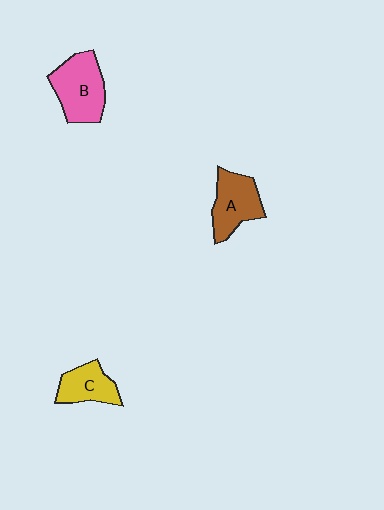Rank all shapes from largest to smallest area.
From largest to smallest: B (pink), A (brown), C (yellow).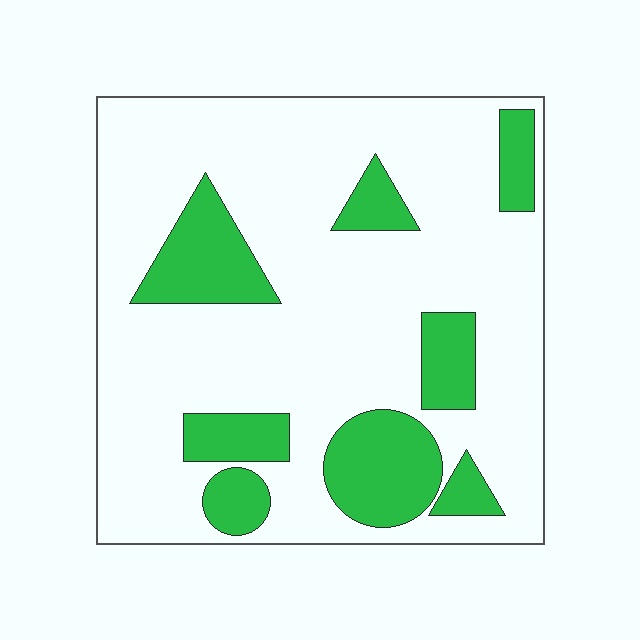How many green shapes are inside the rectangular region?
8.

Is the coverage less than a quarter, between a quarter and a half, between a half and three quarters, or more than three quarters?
Less than a quarter.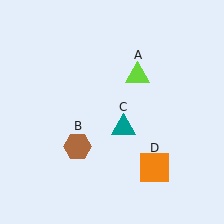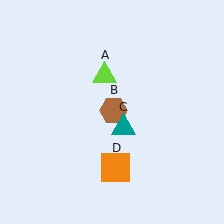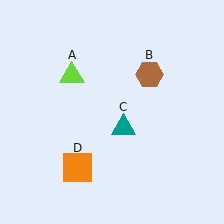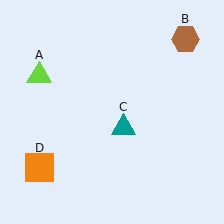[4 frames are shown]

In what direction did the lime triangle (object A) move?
The lime triangle (object A) moved left.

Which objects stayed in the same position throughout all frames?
Teal triangle (object C) remained stationary.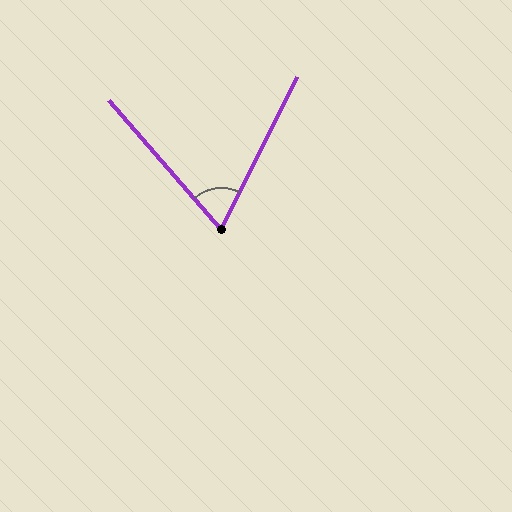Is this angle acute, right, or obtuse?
It is acute.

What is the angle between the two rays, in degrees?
Approximately 67 degrees.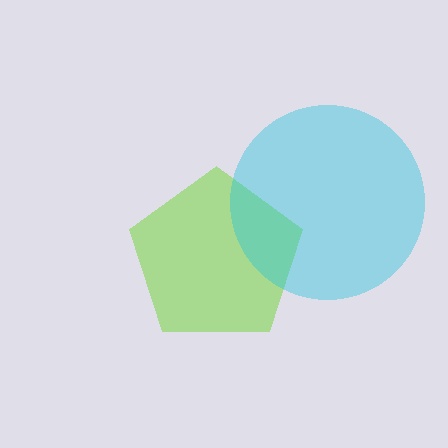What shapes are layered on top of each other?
The layered shapes are: a lime pentagon, a cyan circle.